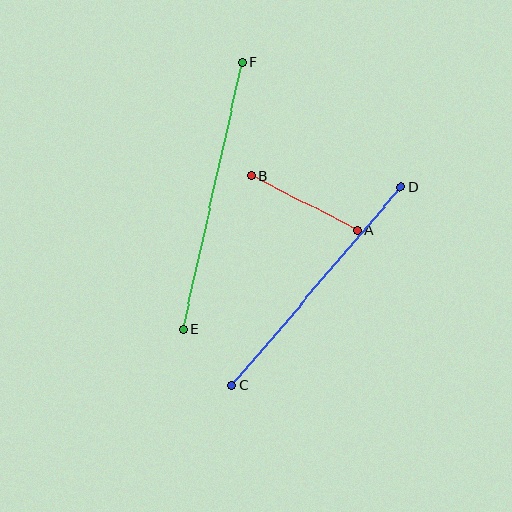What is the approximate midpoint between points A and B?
The midpoint is at approximately (304, 203) pixels.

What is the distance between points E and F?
The distance is approximately 273 pixels.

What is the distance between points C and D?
The distance is approximately 260 pixels.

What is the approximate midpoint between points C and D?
The midpoint is at approximately (317, 286) pixels.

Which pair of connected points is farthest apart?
Points E and F are farthest apart.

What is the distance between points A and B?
The distance is approximately 119 pixels.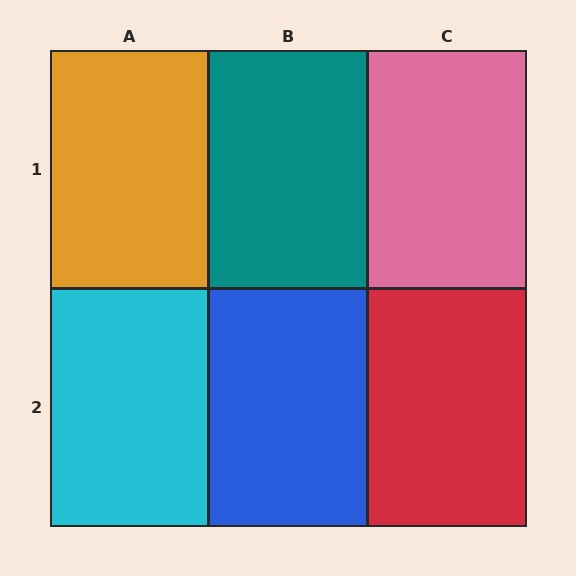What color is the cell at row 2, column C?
Red.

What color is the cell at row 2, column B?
Blue.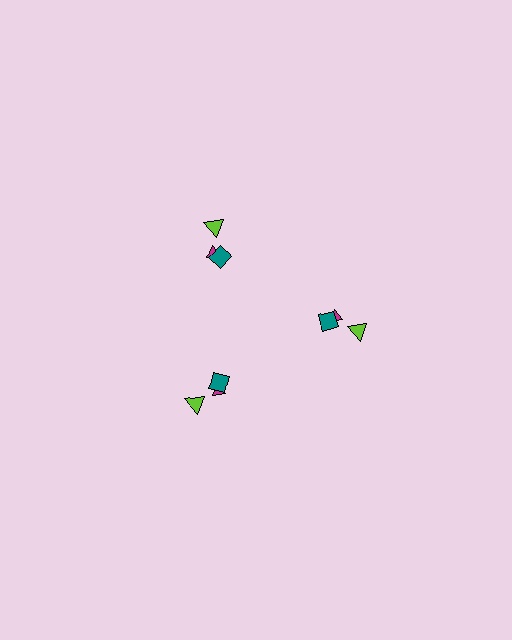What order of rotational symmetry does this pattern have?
This pattern has 3-fold rotational symmetry.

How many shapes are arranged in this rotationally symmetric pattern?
There are 9 shapes, arranged in 3 groups of 3.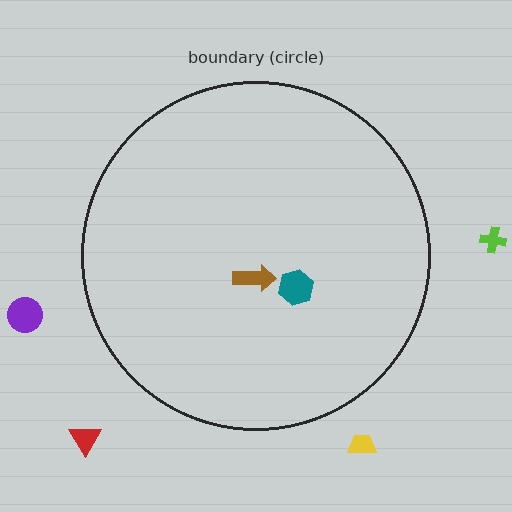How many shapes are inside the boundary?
2 inside, 4 outside.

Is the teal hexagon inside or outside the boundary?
Inside.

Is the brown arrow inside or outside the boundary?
Inside.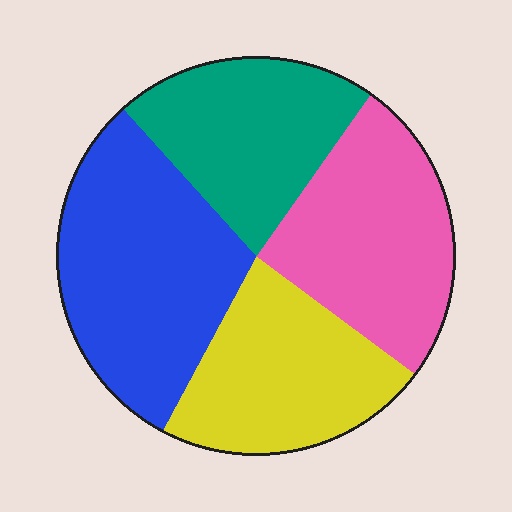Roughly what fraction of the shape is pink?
Pink covers 25% of the shape.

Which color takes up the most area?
Blue, at roughly 30%.